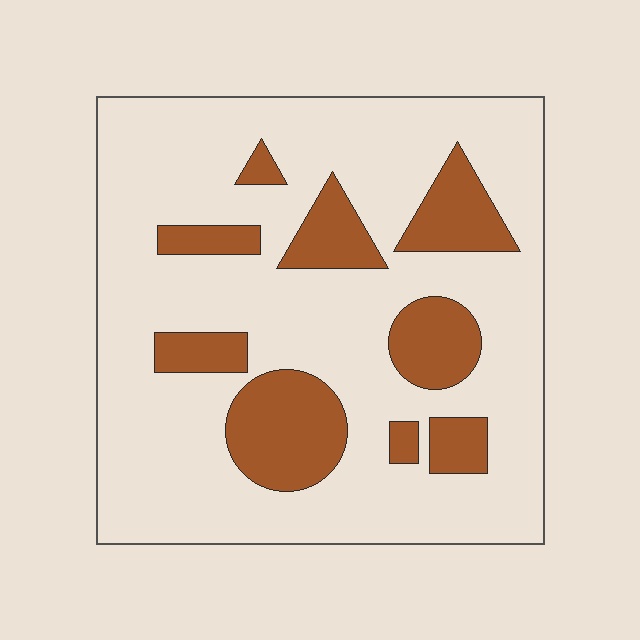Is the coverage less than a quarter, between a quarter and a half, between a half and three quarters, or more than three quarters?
Less than a quarter.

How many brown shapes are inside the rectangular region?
9.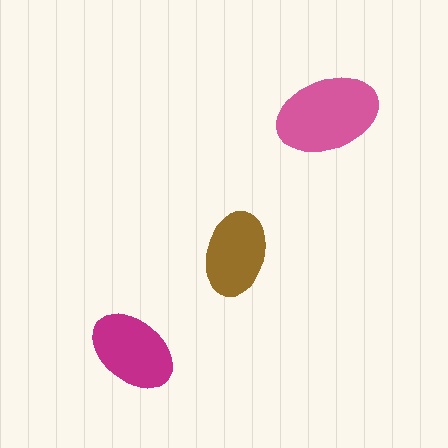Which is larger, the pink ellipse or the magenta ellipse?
The pink one.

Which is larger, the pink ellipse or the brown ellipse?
The pink one.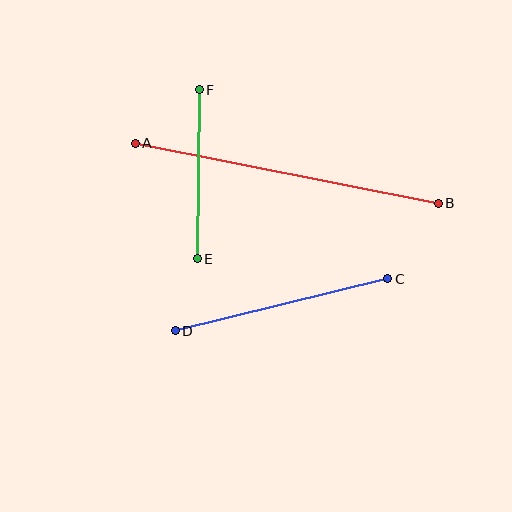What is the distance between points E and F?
The distance is approximately 169 pixels.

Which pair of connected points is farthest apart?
Points A and B are farthest apart.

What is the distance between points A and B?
The distance is approximately 309 pixels.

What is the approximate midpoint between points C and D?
The midpoint is at approximately (281, 305) pixels.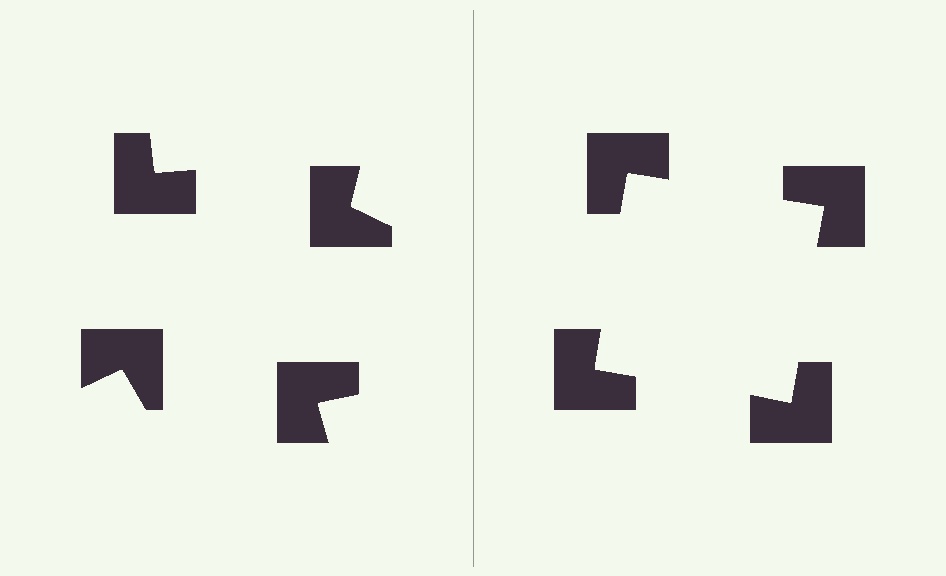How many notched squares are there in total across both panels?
8 — 4 on each side.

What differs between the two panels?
The notched squares are positioned identically on both sides; only the wedge orientations differ. On the right they align to a square; on the left they are misaligned.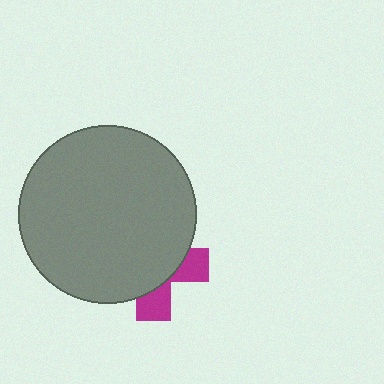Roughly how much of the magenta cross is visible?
A small part of it is visible (roughly 32%).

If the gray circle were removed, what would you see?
You would see the complete magenta cross.